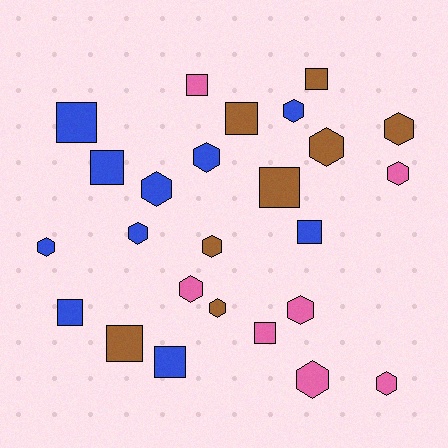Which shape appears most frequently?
Hexagon, with 14 objects.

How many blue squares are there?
There are 5 blue squares.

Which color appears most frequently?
Blue, with 10 objects.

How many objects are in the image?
There are 25 objects.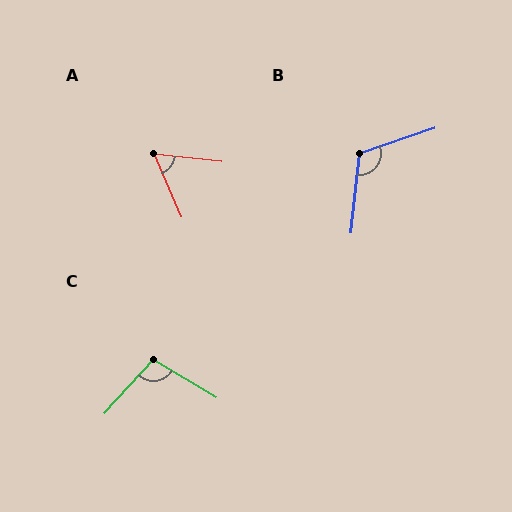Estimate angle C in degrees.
Approximately 102 degrees.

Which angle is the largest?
B, at approximately 114 degrees.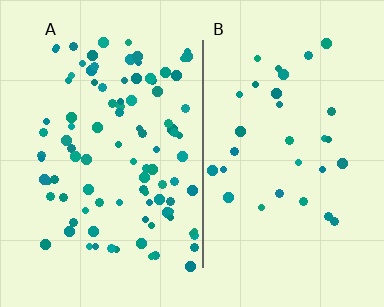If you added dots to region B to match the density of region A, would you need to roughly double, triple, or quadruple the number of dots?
Approximately triple.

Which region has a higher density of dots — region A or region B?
A (the left).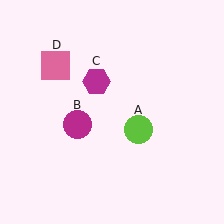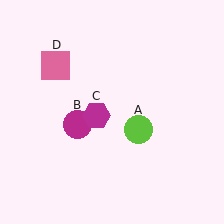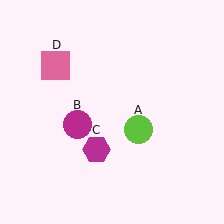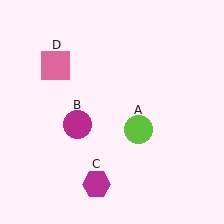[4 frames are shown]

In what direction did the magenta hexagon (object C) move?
The magenta hexagon (object C) moved down.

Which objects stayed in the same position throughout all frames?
Lime circle (object A) and magenta circle (object B) and pink square (object D) remained stationary.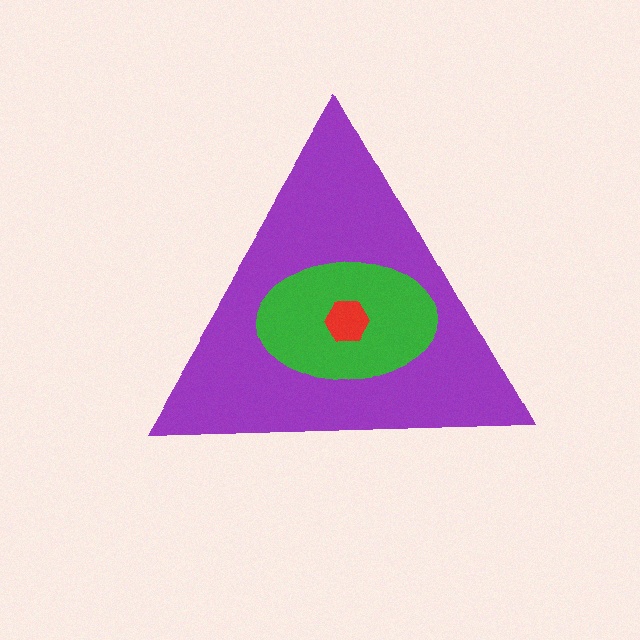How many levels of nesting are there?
3.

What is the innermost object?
The red hexagon.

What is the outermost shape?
The purple triangle.